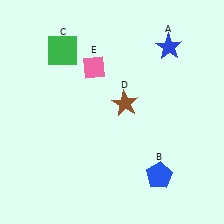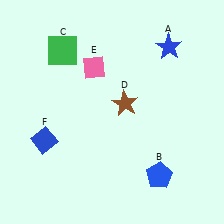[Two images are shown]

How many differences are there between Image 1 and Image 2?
There is 1 difference between the two images.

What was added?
A blue diamond (F) was added in Image 2.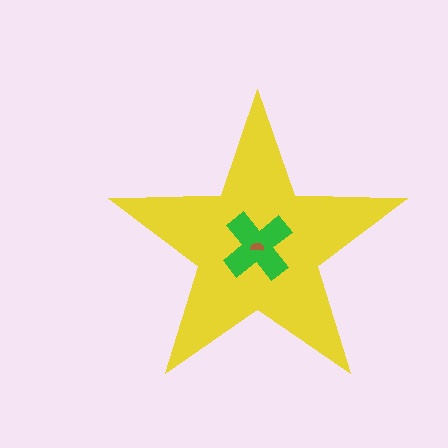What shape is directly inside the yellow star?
The green cross.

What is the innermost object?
The brown semicircle.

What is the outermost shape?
The yellow star.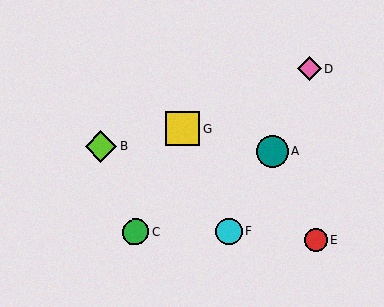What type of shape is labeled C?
Shape C is a green circle.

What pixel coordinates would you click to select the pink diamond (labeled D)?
Click at (310, 69) to select the pink diamond D.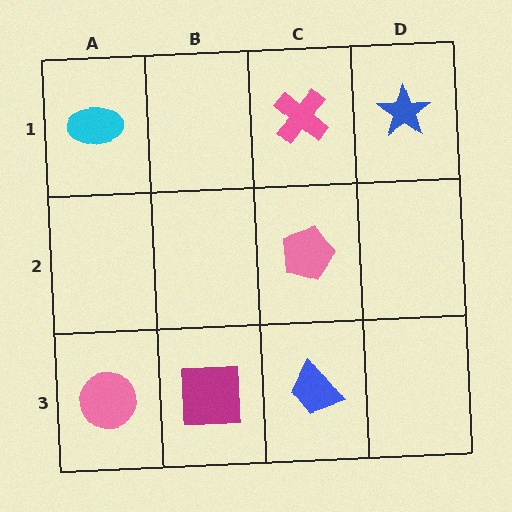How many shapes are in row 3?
3 shapes.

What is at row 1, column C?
A pink cross.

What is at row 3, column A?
A pink circle.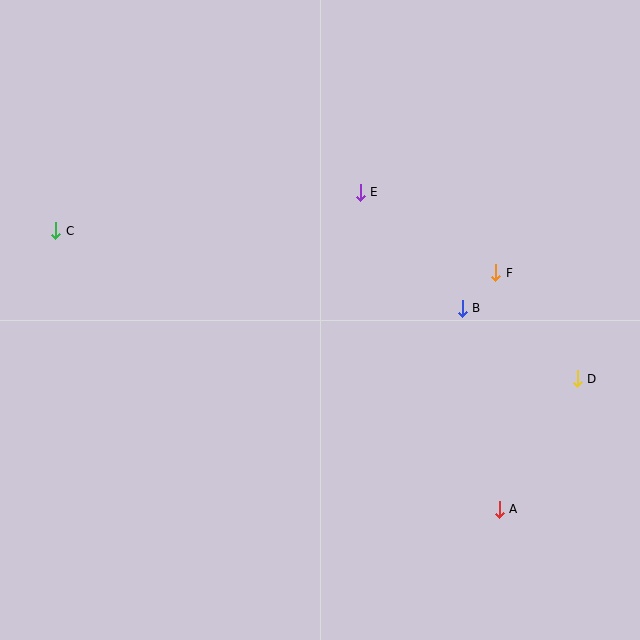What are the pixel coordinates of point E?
Point E is at (360, 192).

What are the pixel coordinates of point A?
Point A is at (499, 509).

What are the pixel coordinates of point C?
Point C is at (56, 231).